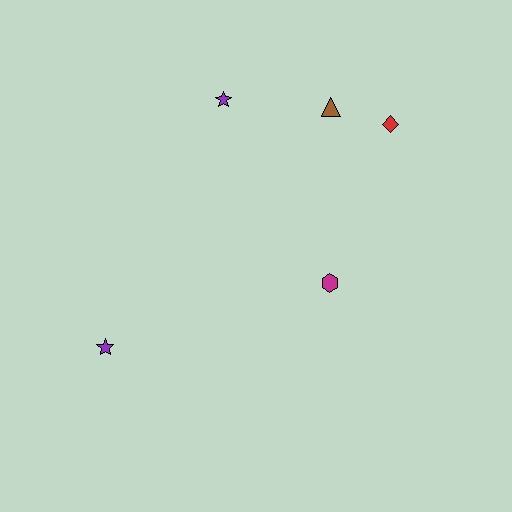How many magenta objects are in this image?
There is 1 magenta object.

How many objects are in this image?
There are 5 objects.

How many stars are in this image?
There are 2 stars.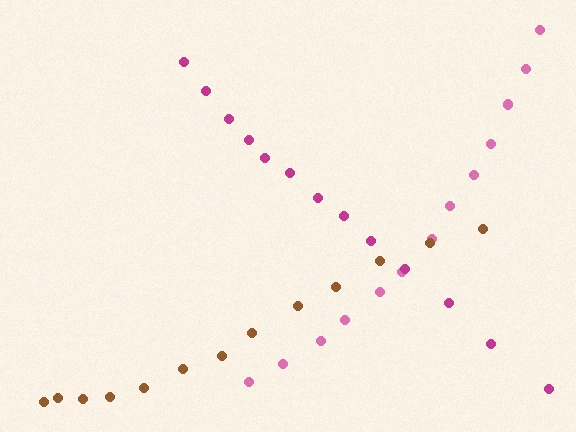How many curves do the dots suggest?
There are 3 distinct paths.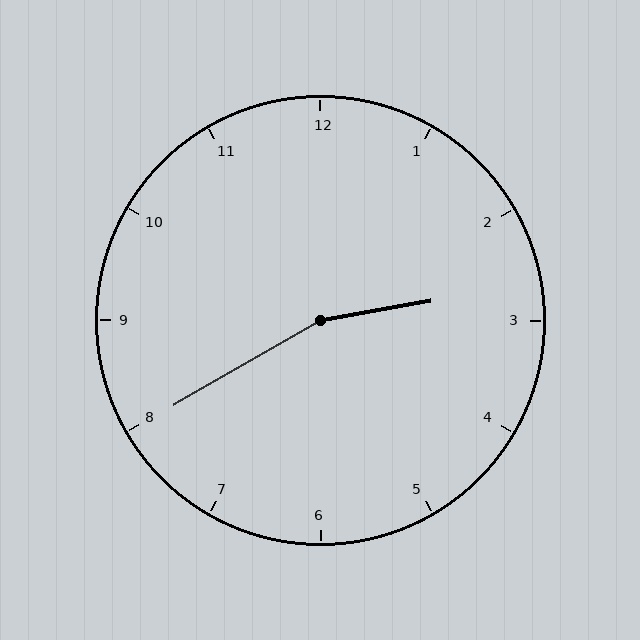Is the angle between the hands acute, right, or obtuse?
It is obtuse.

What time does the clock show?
2:40.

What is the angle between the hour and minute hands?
Approximately 160 degrees.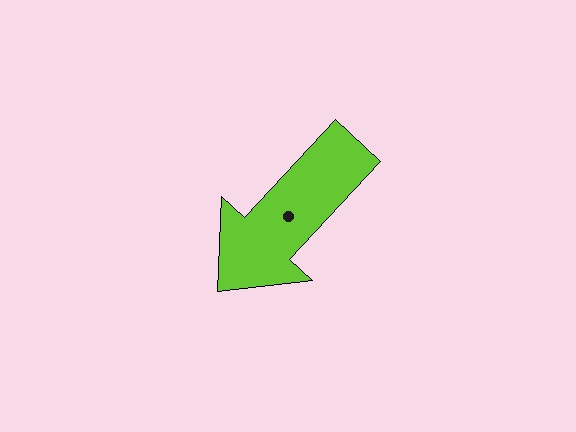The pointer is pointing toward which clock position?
Roughly 7 o'clock.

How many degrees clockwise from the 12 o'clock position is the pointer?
Approximately 223 degrees.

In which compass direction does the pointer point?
Southwest.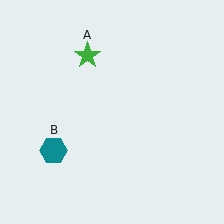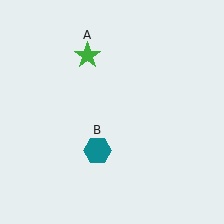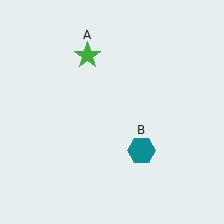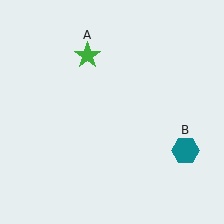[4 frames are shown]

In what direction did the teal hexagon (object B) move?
The teal hexagon (object B) moved right.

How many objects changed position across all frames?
1 object changed position: teal hexagon (object B).